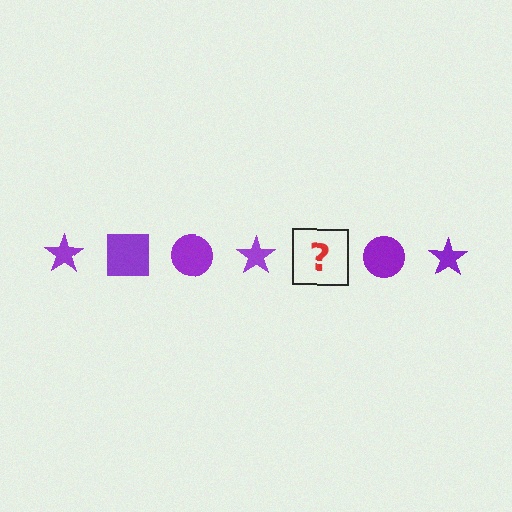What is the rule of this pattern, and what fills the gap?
The rule is that the pattern cycles through star, square, circle shapes in purple. The gap should be filled with a purple square.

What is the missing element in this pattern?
The missing element is a purple square.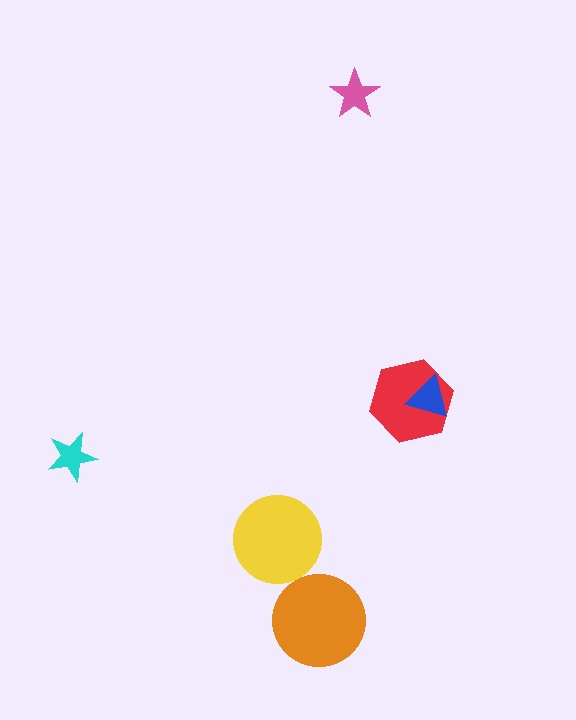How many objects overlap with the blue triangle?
1 object overlaps with the blue triangle.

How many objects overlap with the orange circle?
0 objects overlap with the orange circle.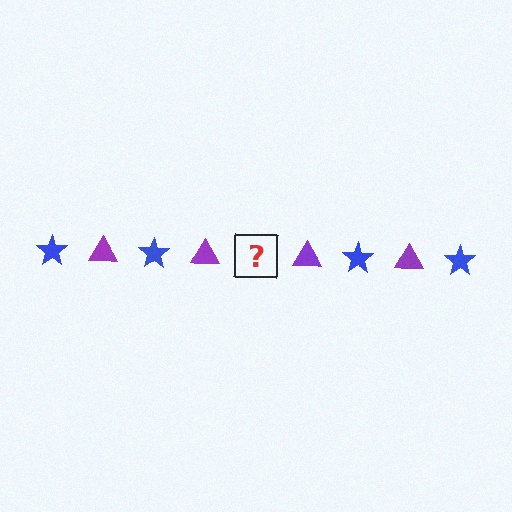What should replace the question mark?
The question mark should be replaced with a blue star.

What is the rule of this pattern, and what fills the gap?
The rule is that the pattern alternates between blue star and purple triangle. The gap should be filled with a blue star.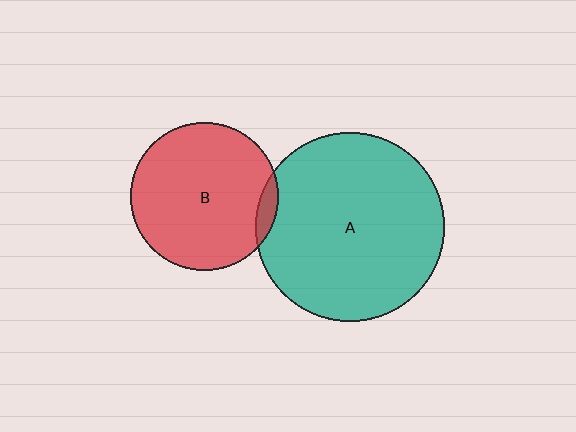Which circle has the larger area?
Circle A (teal).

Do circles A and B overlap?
Yes.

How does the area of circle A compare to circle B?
Approximately 1.6 times.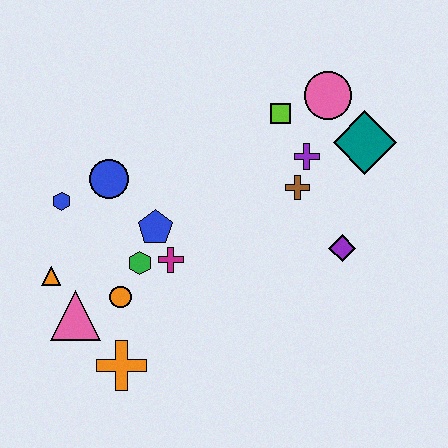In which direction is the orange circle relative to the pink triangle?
The orange circle is to the right of the pink triangle.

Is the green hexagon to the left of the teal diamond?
Yes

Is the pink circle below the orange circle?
No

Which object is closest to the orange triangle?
The pink triangle is closest to the orange triangle.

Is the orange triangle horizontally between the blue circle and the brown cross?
No